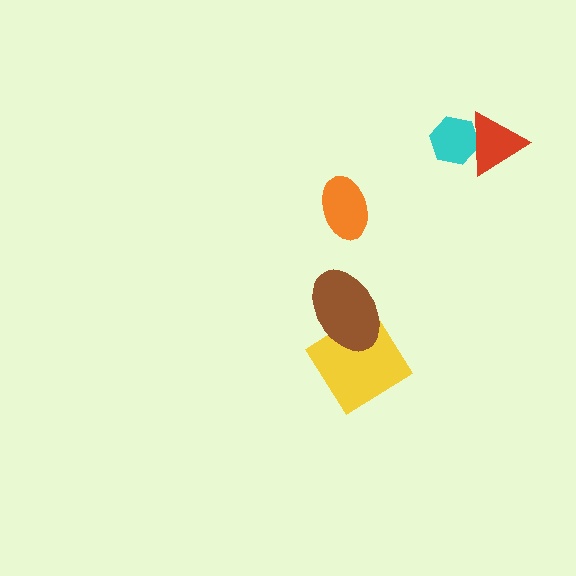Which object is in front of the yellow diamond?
The brown ellipse is in front of the yellow diamond.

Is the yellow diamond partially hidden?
Yes, it is partially covered by another shape.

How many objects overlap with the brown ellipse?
1 object overlaps with the brown ellipse.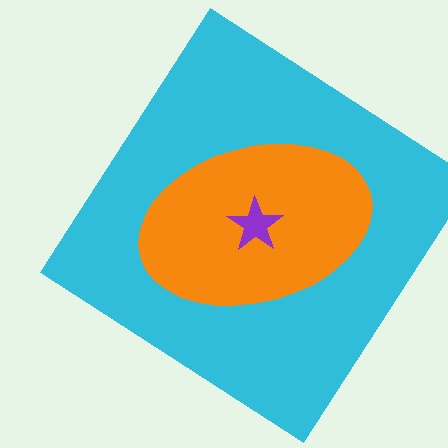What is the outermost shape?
The cyan diamond.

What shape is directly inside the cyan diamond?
The orange ellipse.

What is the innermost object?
The purple star.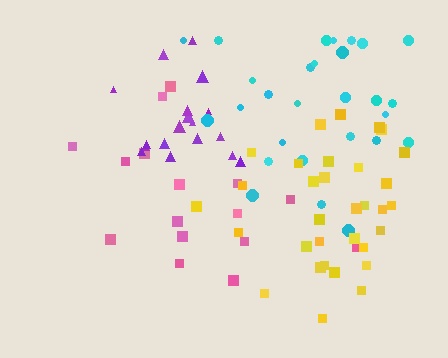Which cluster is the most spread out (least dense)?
Pink.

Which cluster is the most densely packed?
Purple.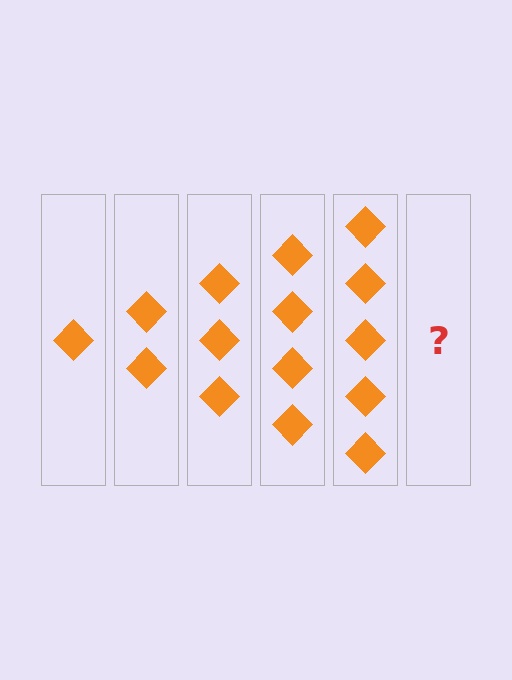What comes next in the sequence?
The next element should be 6 diamonds.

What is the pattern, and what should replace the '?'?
The pattern is that each step adds one more diamond. The '?' should be 6 diamonds.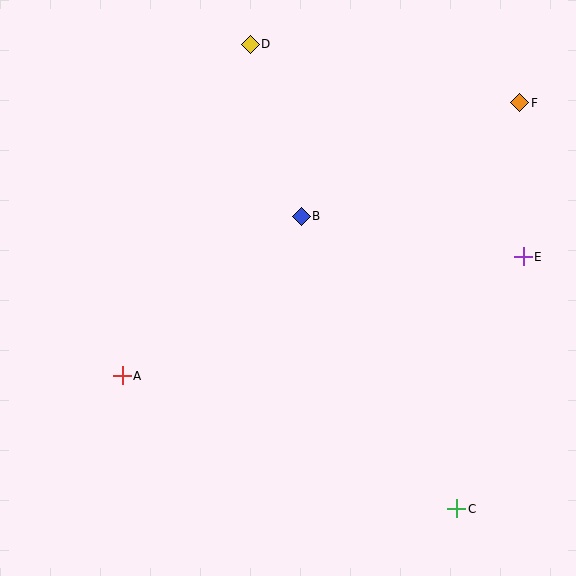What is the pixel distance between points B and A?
The distance between B and A is 240 pixels.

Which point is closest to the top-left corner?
Point D is closest to the top-left corner.